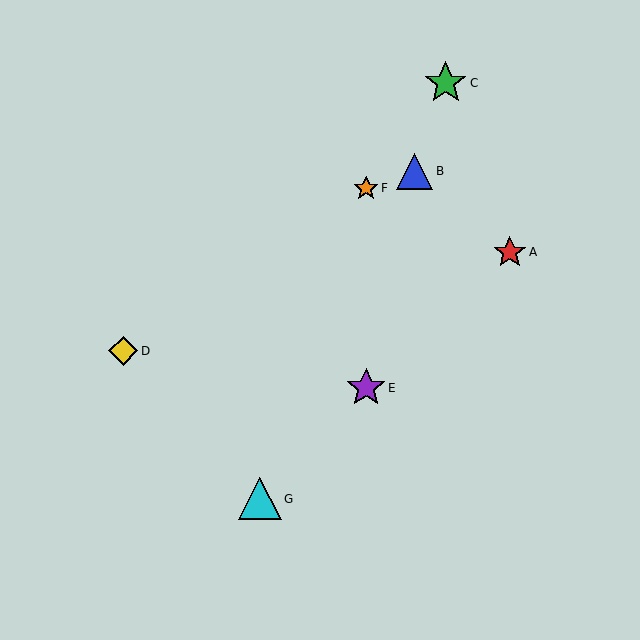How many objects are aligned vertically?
2 objects (E, F) are aligned vertically.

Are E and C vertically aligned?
No, E is at x≈366 and C is at x≈446.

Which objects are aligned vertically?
Objects E, F are aligned vertically.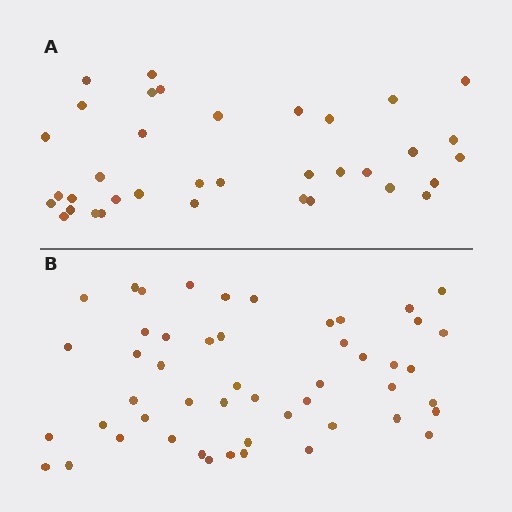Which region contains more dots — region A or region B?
Region B (the bottom region) has more dots.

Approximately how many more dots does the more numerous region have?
Region B has approximately 15 more dots than region A.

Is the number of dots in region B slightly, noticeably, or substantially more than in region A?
Region B has noticeably more, but not dramatically so. The ratio is roughly 1.4 to 1.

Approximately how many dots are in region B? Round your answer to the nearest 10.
About 50 dots.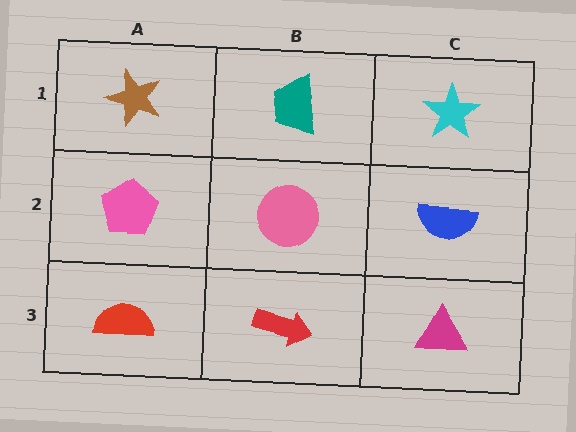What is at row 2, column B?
A pink circle.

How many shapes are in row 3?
3 shapes.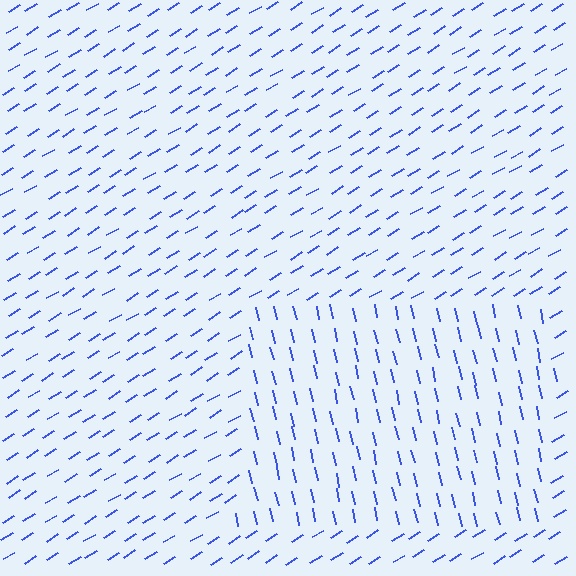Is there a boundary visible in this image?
Yes, there is a texture boundary formed by a change in line orientation.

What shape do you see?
I see a rectangle.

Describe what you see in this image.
The image is filled with small blue line segments. A rectangle region in the image has lines oriented differently from the surrounding lines, creating a visible texture boundary.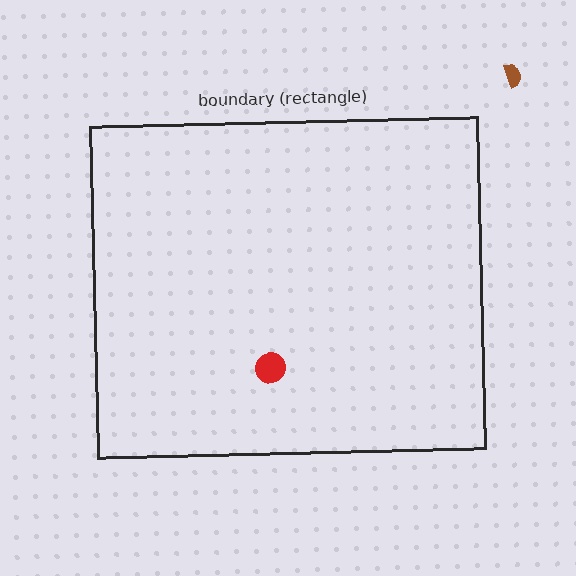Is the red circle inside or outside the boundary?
Inside.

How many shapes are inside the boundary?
1 inside, 1 outside.